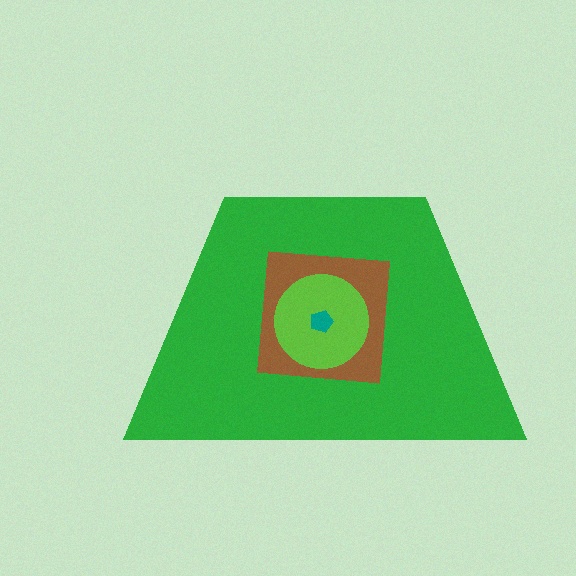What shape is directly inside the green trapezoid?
The brown square.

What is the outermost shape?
The green trapezoid.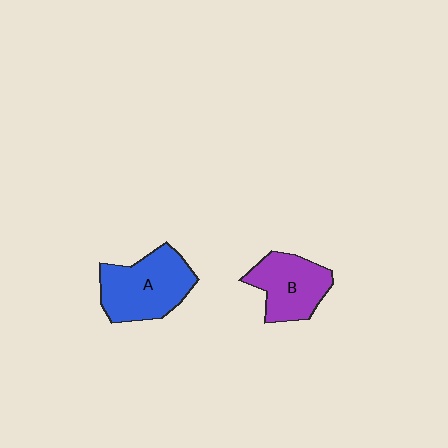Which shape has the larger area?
Shape A (blue).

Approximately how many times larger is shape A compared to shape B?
Approximately 1.3 times.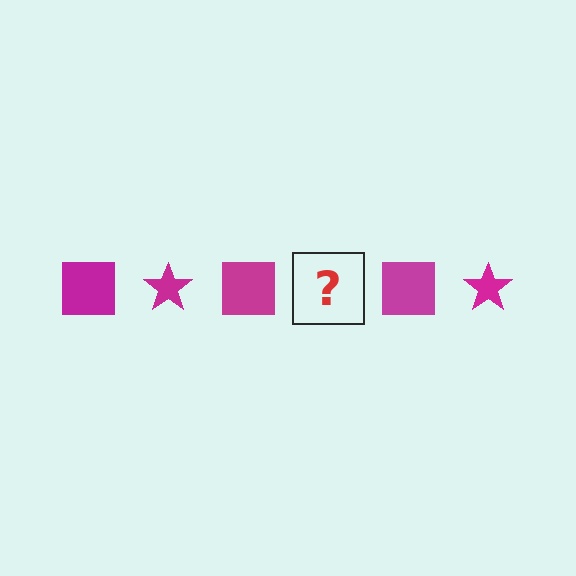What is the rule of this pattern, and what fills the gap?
The rule is that the pattern cycles through square, star shapes in magenta. The gap should be filled with a magenta star.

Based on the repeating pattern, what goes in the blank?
The blank should be a magenta star.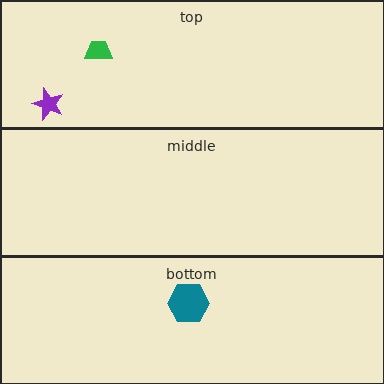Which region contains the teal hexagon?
The bottom region.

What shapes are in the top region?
The purple star, the green trapezoid.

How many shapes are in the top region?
2.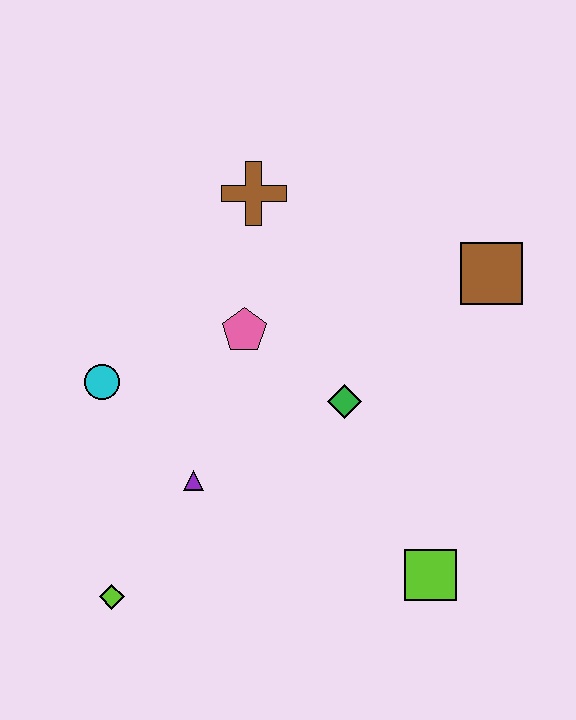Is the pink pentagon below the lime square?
No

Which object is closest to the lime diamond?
The purple triangle is closest to the lime diamond.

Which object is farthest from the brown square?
The lime diamond is farthest from the brown square.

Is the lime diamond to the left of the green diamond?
Yes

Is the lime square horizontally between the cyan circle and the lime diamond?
No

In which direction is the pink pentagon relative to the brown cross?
The pink pentagon is below the brown cross.